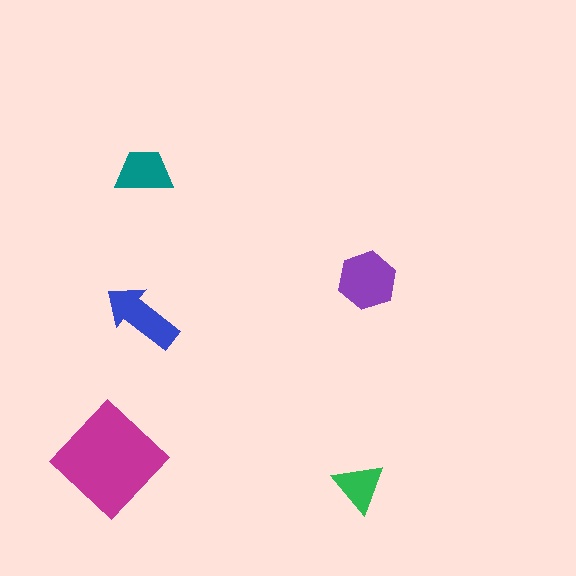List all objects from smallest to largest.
The green triangle, the teal trapezoid, the blue arrow, the purple hexagon, the magenta diamond.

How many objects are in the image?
There are 5 objects in the image.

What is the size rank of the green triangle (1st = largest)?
5th.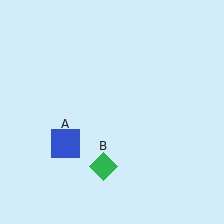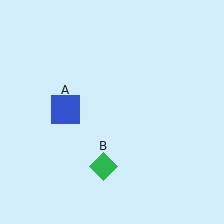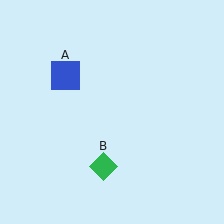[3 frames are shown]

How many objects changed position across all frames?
1 object changed position: blue square (object A).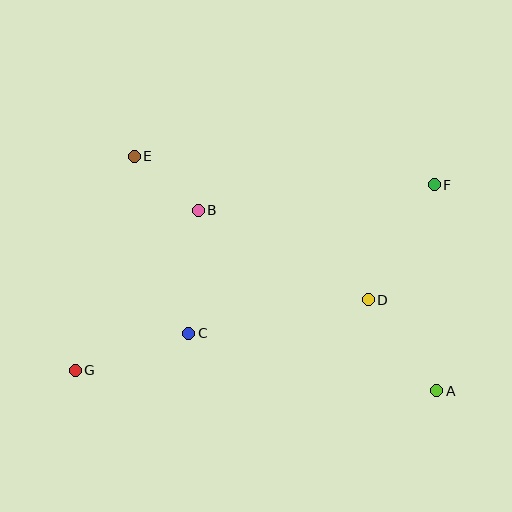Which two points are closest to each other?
Points B and E are closest to each other.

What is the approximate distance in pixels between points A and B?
The distance between A and B is approximately 299 pixels.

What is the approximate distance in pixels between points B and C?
The distance between B and C is approximately 123 pixels.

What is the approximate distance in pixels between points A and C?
The distance between A and C is approximately 255 pixels.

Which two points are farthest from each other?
Points F and G are farthest from each other.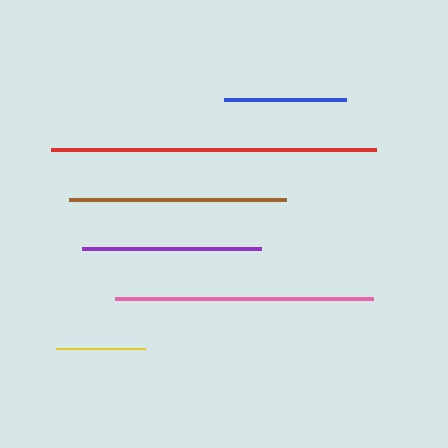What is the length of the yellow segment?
The yellow segment is approximately 89 pixels long.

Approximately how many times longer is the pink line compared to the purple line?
The pink line is approximately 1.4 times the length of the purple line.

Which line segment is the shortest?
The yellow line is the shortest at approximately 89 pixels.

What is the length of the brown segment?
The brown segment is approximately 217 pixels long.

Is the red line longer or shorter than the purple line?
The red line is longer than the purple line.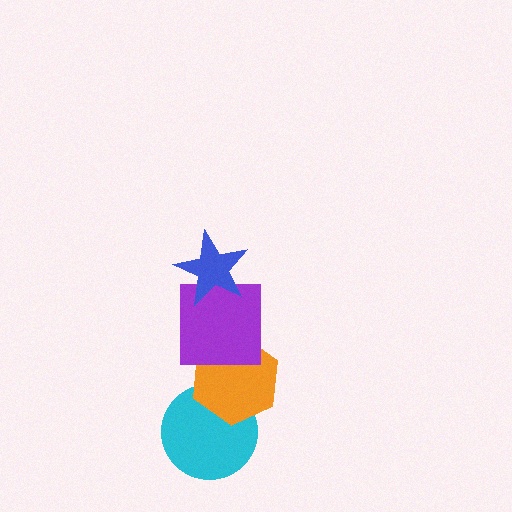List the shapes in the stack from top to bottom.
From top to bottom: the blue star, the purple square, the orange hexagon, the cyan circle.